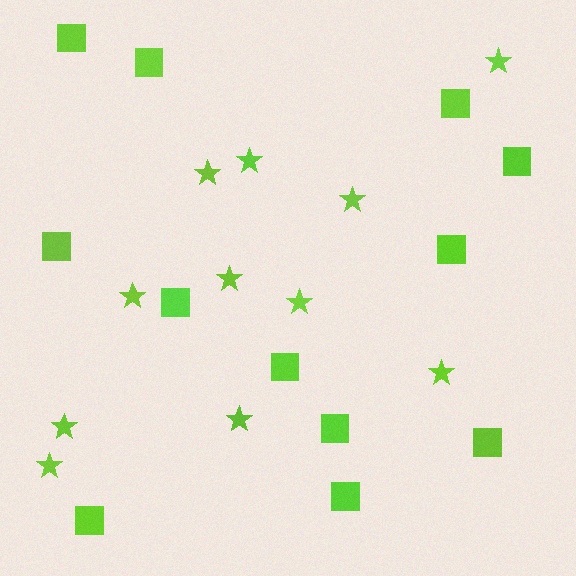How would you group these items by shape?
There are 2 groups: one group of stars (11) and one group of squares (12).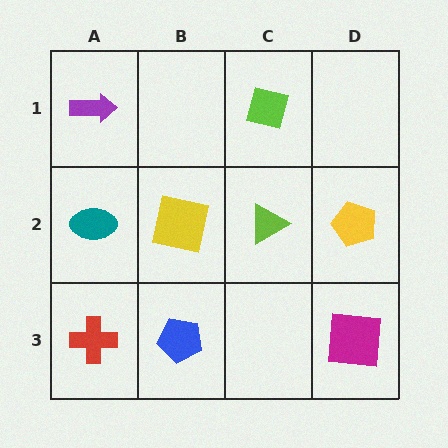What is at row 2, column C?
A lime triangle.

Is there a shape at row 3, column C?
No, that cell is empty.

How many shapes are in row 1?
2 shapes.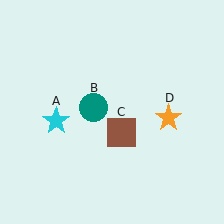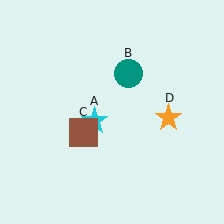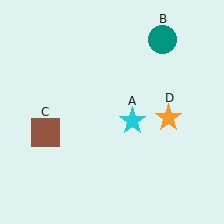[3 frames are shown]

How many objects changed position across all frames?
3 objects changed position: cyan star (object A), teal circle (object B), brown square (object C).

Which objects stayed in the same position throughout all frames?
Orange star (object D) remained stationary.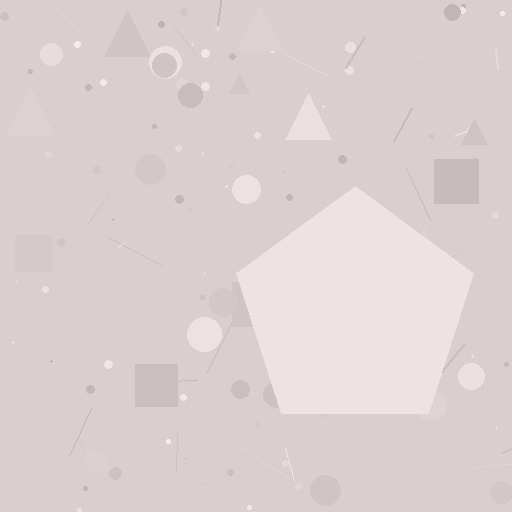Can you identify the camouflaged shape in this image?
The camouflaged shape is a pentagon.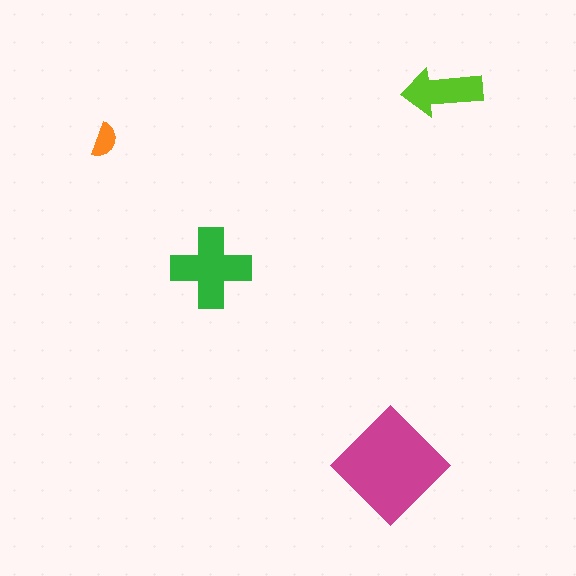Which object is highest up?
The lime arrow is topmost.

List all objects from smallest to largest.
The orange semicircle, the lime arrow, the green cross, the magenta diamond.